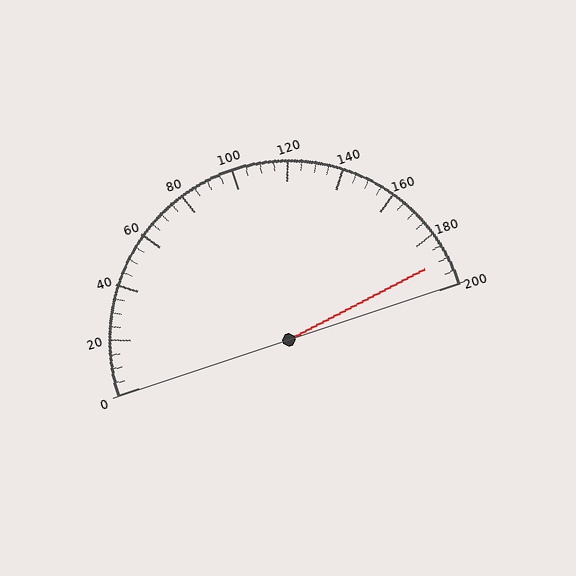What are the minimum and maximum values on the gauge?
The gauge ranges from 0 to 200.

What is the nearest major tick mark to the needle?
The nearest major tick mark is 200.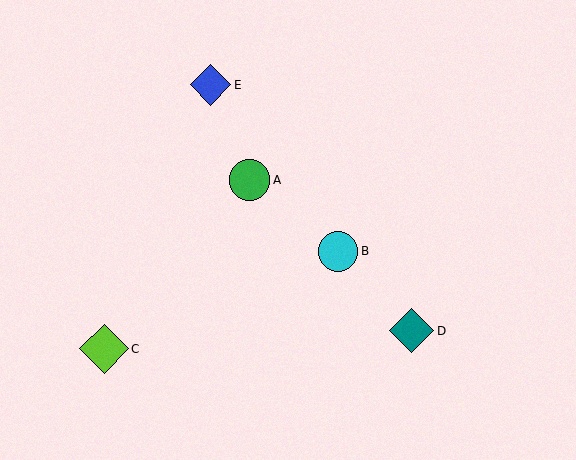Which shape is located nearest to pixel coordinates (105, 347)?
The lime diamond (labeled C) at (104, 349) is nearest to that location.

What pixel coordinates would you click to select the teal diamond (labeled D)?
Click at (412, 331) to select the teal diamond D.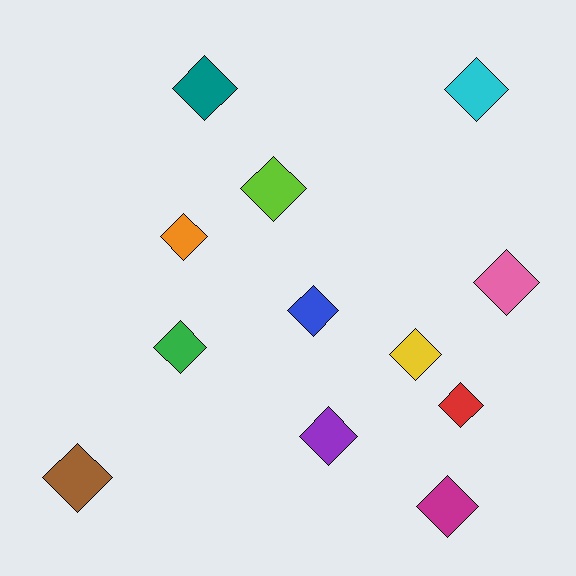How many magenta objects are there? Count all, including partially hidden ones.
There is 1 magenta object.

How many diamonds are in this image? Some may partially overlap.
There are 12 diamonds.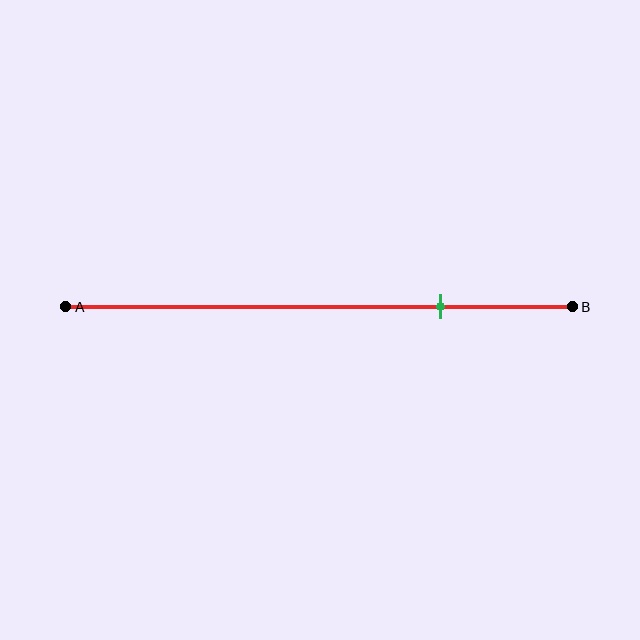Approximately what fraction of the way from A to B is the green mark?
The green mark is approximately 75% of the way from A to B.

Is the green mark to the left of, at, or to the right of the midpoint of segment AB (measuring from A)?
The green mark is to the right of the midpoint of segment AB.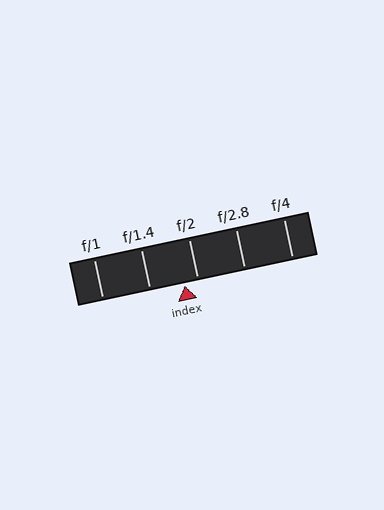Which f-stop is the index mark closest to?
The index mark is closest to f/2.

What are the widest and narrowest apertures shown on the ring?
The widest aperture shown is f/1 and the narrowest is f/4.